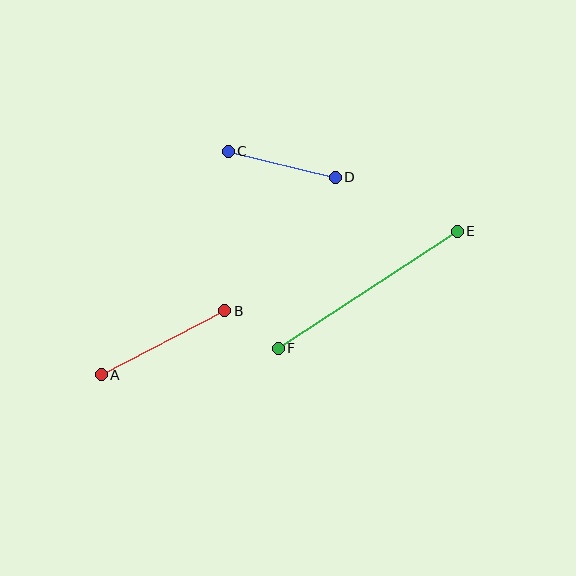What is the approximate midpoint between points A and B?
The midpoint is at approximately (163, 343) pixels.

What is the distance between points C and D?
The distance is approximately 110 pixels.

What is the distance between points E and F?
The distance is approximately 214 pixels.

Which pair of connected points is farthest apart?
Points E and F are farthest apart.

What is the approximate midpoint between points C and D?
The midpoint is at approximately (282, 164) pixels.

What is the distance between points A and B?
The distance is approximately 139 pixels.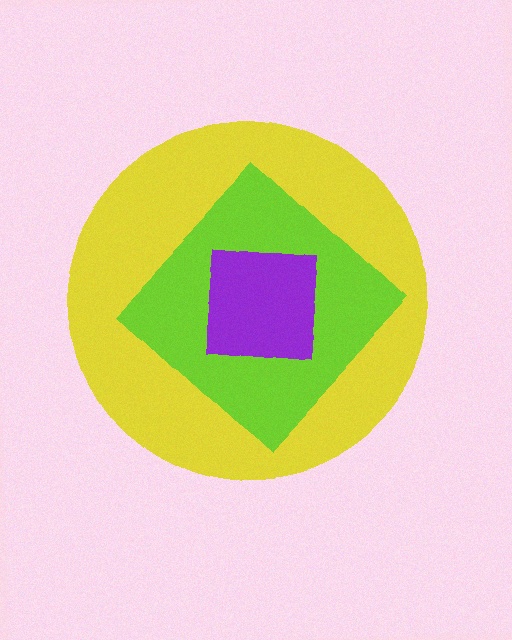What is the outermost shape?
The yellow circle.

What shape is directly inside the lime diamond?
The purple square.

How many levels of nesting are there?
3.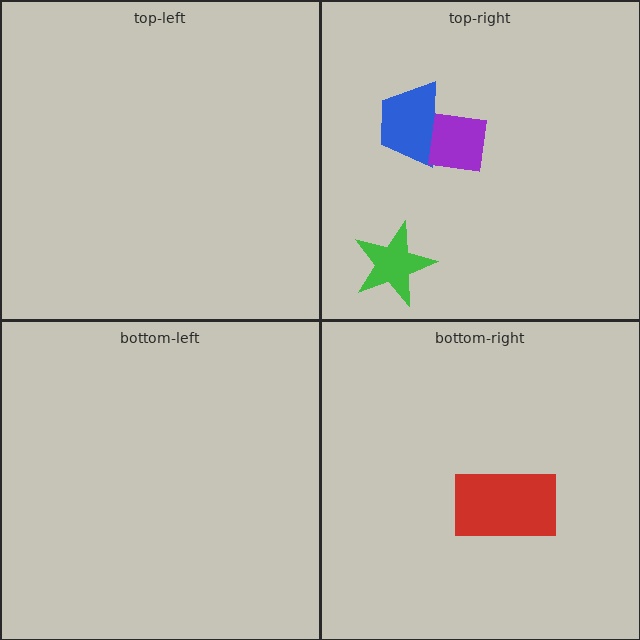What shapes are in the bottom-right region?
The red rectangle.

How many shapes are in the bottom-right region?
1.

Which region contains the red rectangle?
The bottom-right region.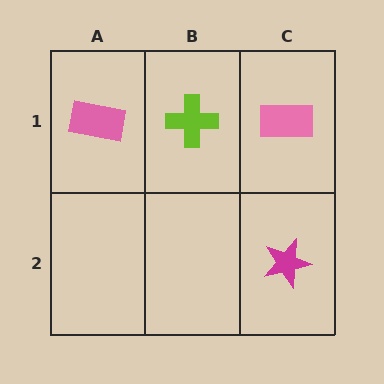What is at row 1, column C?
A pink rectangle.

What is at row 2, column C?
A magenta star.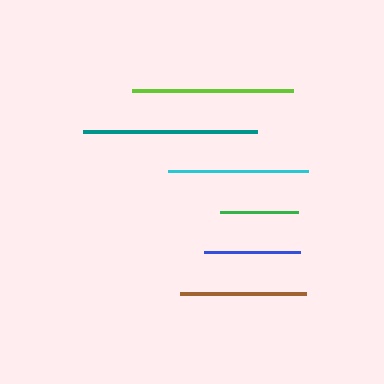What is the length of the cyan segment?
The cyan segment is approximately 139 pixels long.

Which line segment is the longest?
The teal line is the longest at approximately 174 pixels.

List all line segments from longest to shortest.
From longest to shortest: teal, lime, cyan, brown, blue, green.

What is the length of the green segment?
The green segment is approximately 78 pixels long.